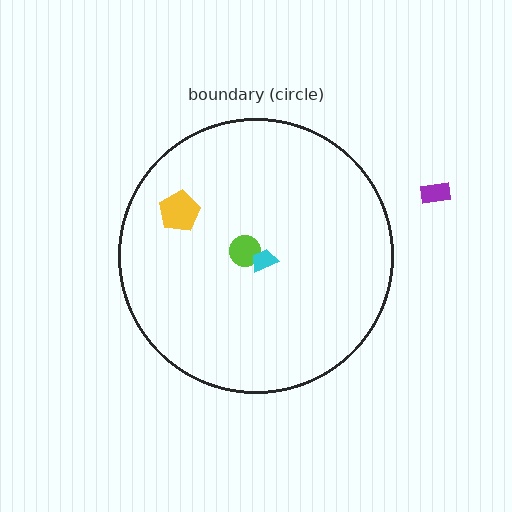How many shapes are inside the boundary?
3 inside, 1 outside.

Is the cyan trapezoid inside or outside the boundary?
Inside.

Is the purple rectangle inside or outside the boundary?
Outside.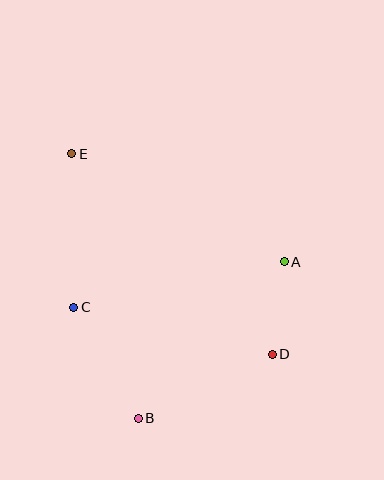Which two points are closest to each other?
Points A and D are closest to each other.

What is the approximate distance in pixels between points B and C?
The distance between B and C is approximately 129 pixels.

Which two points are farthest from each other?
Points D and E are farthest from each other.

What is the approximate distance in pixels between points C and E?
The distance between C and E is approximately 154 pixels.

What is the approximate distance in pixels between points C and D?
The distance between C and D is approximately 204 pixels.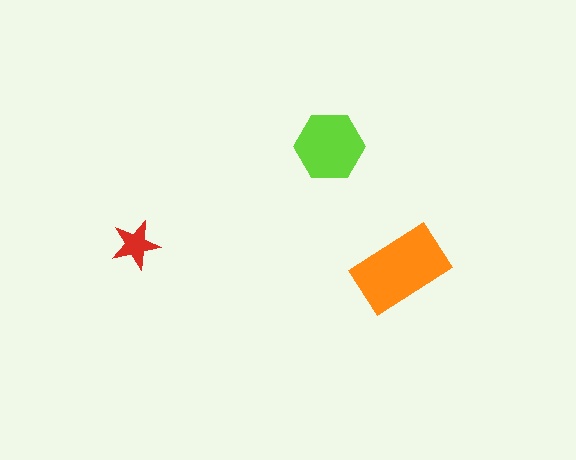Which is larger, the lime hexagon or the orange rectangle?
The orange rectangle.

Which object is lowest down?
The orange rectangle is bottommost.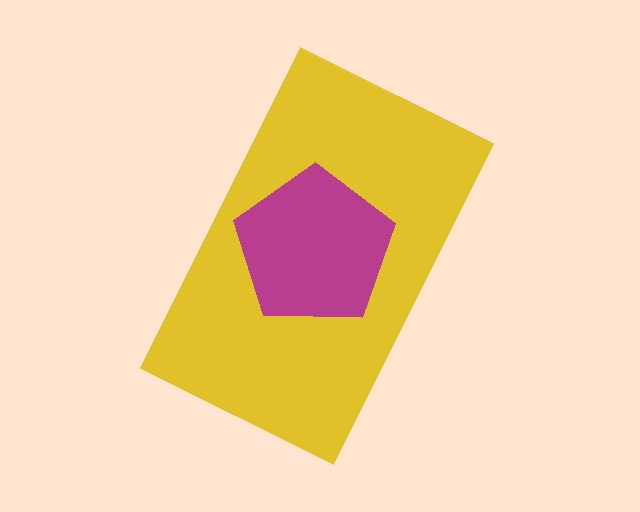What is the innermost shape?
The magenta pentagon.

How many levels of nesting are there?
2.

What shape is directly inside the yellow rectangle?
The magenta pentagon.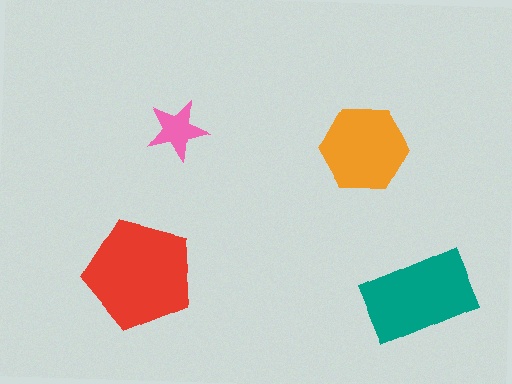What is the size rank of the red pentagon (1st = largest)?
1st.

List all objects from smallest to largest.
The pink star, the orange hexagon, the teal rectangle, the red pentagon.